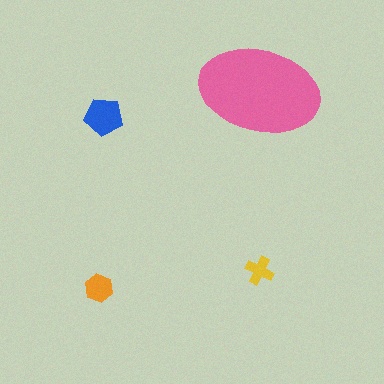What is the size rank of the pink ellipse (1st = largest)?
1st.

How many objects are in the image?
There are 4 objects in the image.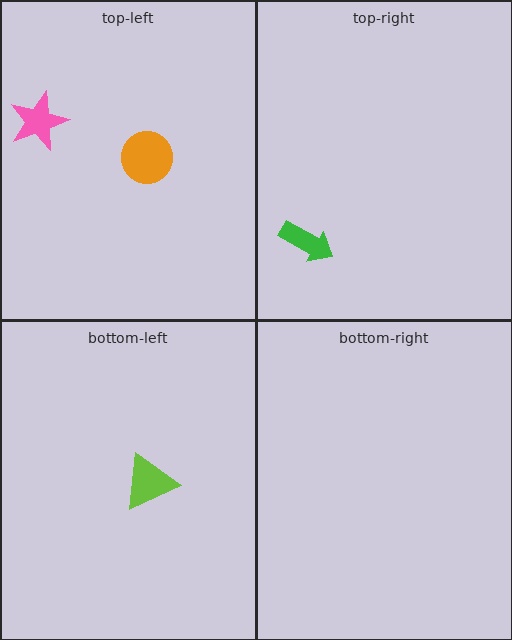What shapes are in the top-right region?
The green arrow.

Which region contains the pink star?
The top-left region.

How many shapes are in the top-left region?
2.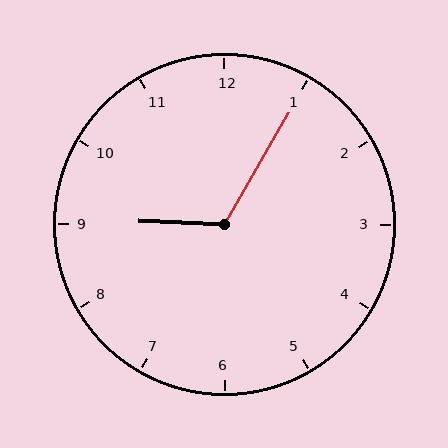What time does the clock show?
9:05.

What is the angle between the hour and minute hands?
Approximately 118 degrees.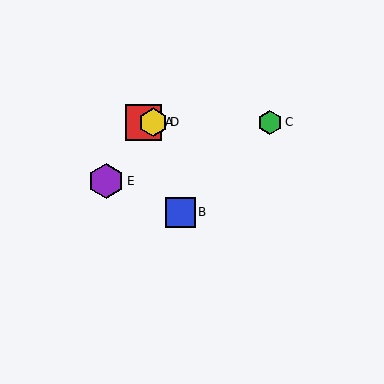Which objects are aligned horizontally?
Objects A, C, D are aligned horizontally.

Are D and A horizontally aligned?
Yes, both are at y≈122.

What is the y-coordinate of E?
Object E is at y≈181.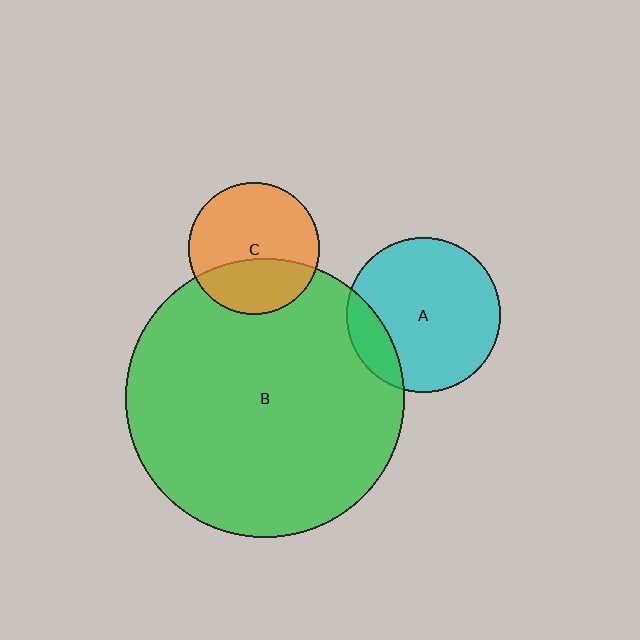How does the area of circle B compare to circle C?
Approximately 4.5 times.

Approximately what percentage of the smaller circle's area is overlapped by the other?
Approximately 35%.